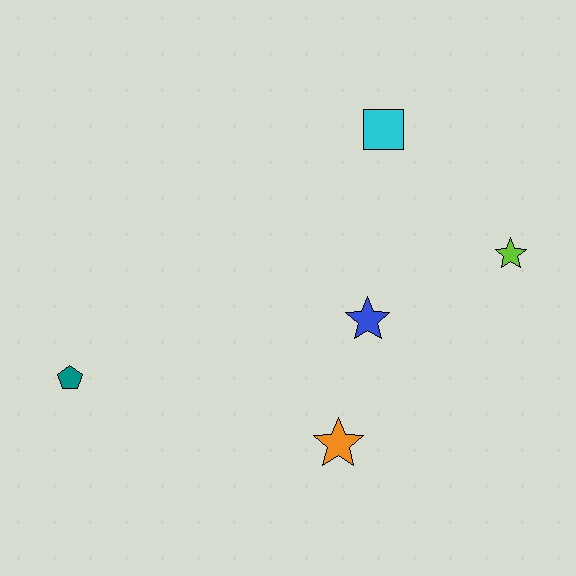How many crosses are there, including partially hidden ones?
There are no crosses.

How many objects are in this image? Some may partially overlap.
There are 5 objects.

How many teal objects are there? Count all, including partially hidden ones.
There is 1 teal object.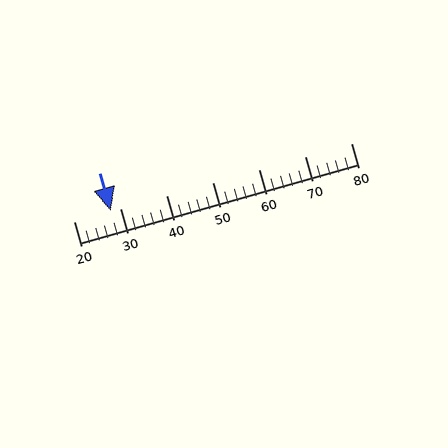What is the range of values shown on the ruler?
The ruler shows values from 20 to 80.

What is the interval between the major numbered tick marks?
The major tick marks are spaced 10 units apart.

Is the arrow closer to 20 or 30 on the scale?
The arrow is closer to 30.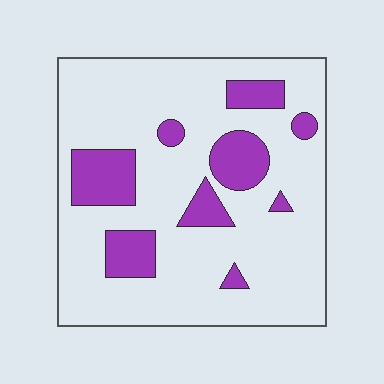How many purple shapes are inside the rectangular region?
9.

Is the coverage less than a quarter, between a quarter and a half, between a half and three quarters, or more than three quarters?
Less than a quarter.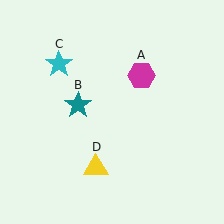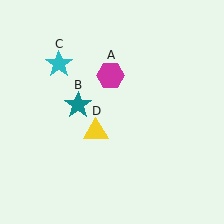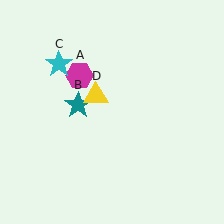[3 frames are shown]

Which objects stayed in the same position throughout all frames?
Teal star (object B) and cyan star (object C) remained stationary.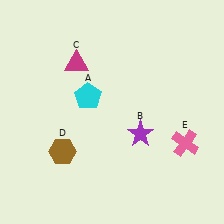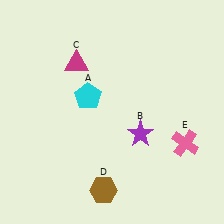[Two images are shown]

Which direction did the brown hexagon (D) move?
The brown hexagon (D) moved right.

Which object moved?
The brown hexagon (D) moved right.